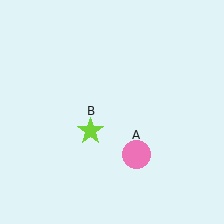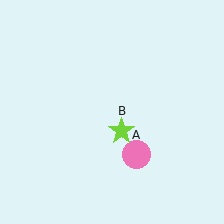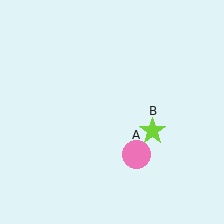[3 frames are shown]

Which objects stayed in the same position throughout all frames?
Pink circle (object A) remained stationary.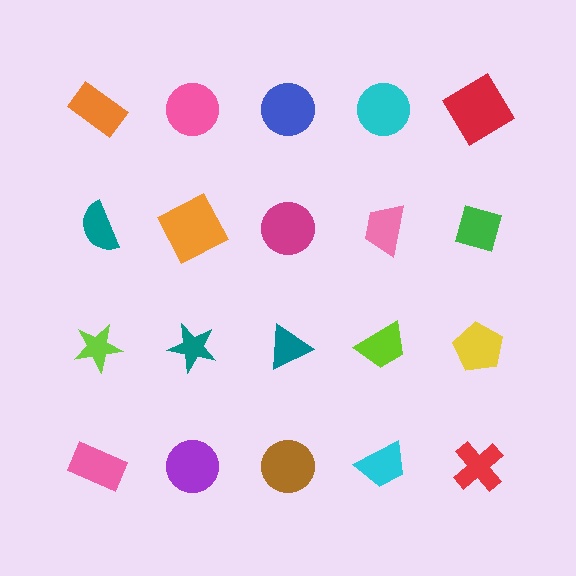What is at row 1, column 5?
A red diamond.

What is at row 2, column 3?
A magenta circle.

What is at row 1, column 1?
An orange rectangle.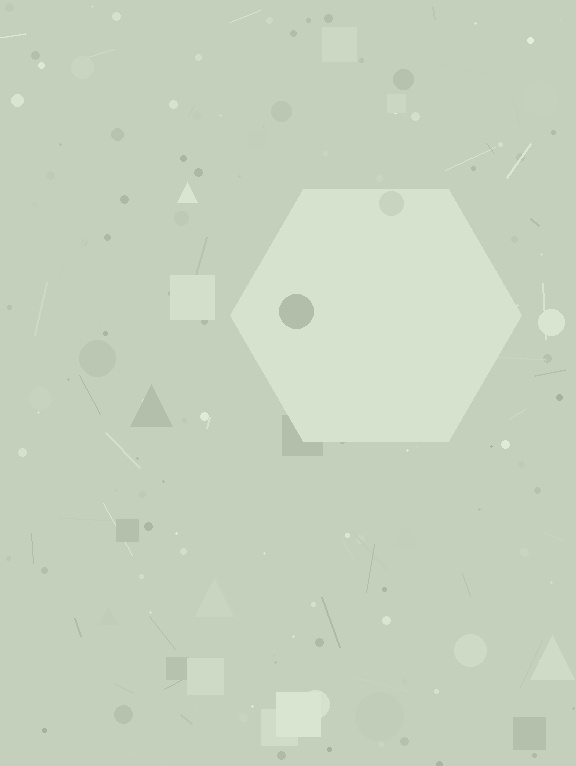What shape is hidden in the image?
A hexagon is hidden in the image.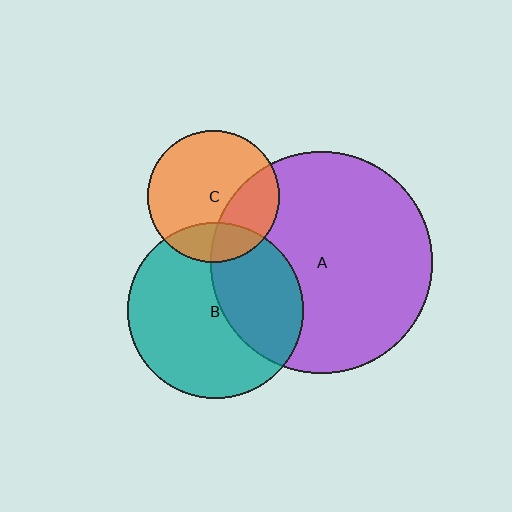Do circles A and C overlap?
Yes.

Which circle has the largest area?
Circle A (purple).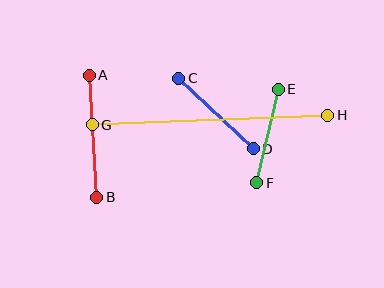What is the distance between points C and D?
The distance is approximately 102 pixels.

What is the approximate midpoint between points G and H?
The midpoint is at approximately (210, 120) pixels.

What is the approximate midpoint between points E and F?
The midpoint is at approximately (268, 136) pixels.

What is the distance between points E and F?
The distance is approximately 96 pixels.